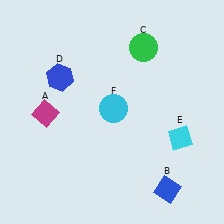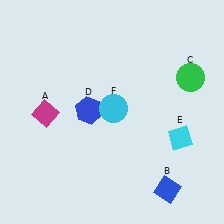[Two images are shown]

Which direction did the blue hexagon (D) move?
The blue hexagon (D) moved down.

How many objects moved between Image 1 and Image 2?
2 objects moved between the two images.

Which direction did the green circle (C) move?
The green circle (C) moved right.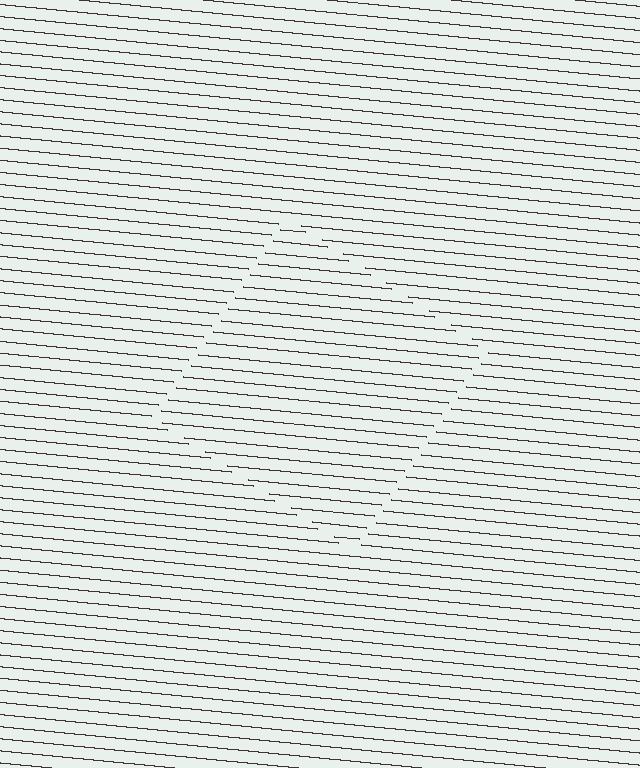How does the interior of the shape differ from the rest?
The interior of the shape contains the same grating, shifted by half a period — the contour is defined by the phase discontinuity where line-ends from the inner and outer gratings abut.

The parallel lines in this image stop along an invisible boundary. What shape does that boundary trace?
An illusory square. The interior of the shape contains the same grating, shifted by half a period — the contour is defined by the phase discontinuity where line-ends from the inner and outer gratings abut.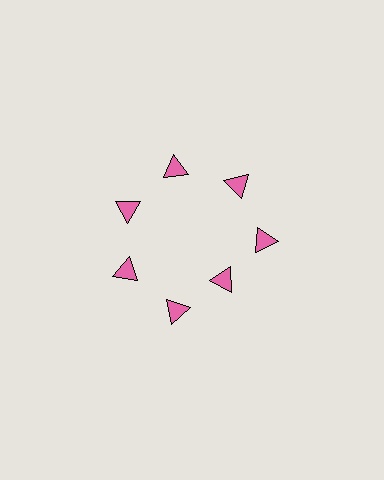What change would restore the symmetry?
The symmetry would be restored by moving it outward, back onto the ring so that all 7 triangles sit at equal angles and equal distance from the center.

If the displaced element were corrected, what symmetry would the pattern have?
It would have 7-fold rotational symmetry — the pattern would map onto itself every 51 degrees.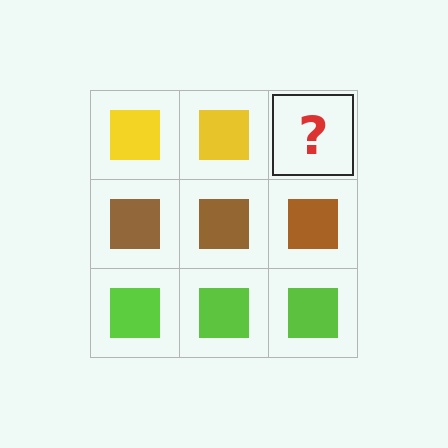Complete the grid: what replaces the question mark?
The question mark should be replaced with a yellow square.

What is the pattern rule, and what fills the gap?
The rule is that each row has a consistent color. The gap should be filled with a yellow square.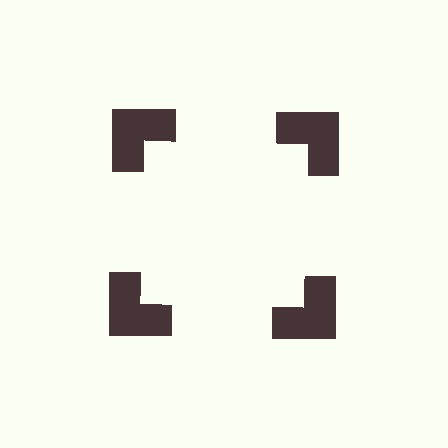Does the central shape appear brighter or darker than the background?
It typically appears slightly brighter than the background, even though no actual brightness change is drawn.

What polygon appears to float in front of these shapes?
An illusory square — its edges are inferred from the aligned wedge cuts in the notched squares, not physically drawn.